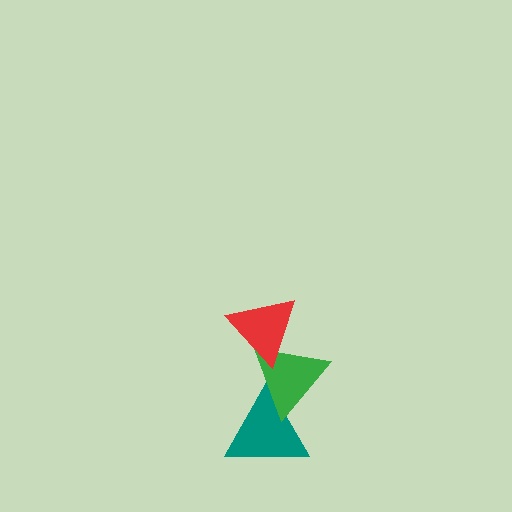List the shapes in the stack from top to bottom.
From top to bottom: the red triangle, the green triangle, the teal triangle.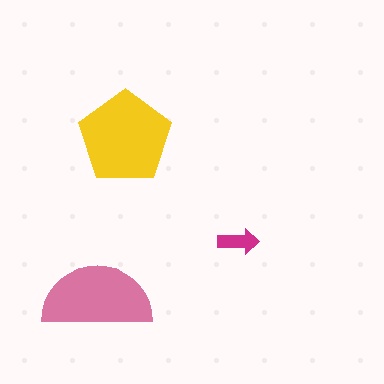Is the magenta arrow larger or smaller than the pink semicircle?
Smaller.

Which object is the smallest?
The magenta arrow.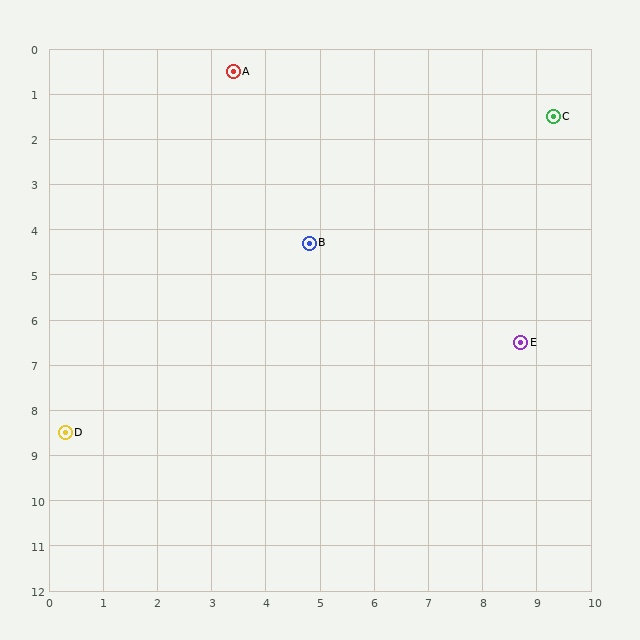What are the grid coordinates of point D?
Point D is at approximately (0.3, 8.5).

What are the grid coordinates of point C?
Point C is at approximately (9.3, 1.5).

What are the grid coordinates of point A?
Point A is at approximately (3.4, 0.5).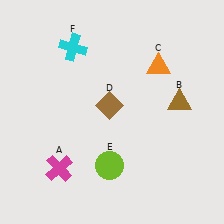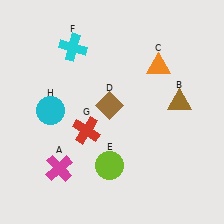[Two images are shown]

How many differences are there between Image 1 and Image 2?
There are 2 differences between the two images.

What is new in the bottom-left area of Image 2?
A red cross (G) was added in the bottom-left area of Image 2.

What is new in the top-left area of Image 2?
A cyan circle (H) was added in the top-left area of Image 2.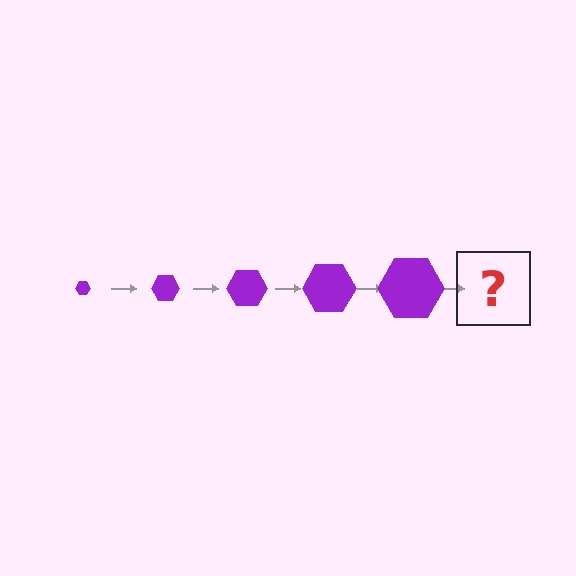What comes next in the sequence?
The next element should be a purple hexagon, larger than the previous one.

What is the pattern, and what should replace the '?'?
The pattern is that the hexagon gets progressively larger each step. The '?' should be a purple hexagon, larger than the previous one.